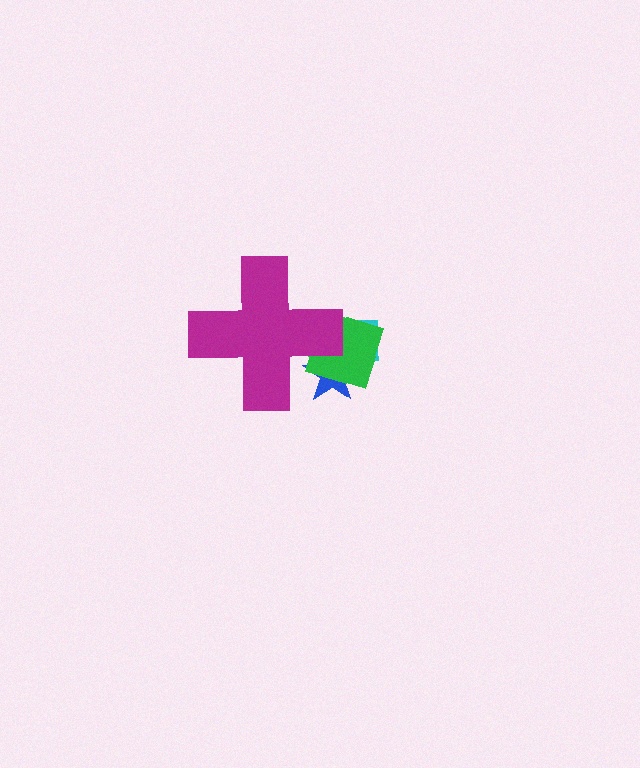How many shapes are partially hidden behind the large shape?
3 shapes are partially hidden.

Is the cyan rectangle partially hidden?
Yes, the cyan rectangle is partially hidden behind the magenta cross.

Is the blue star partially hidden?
Yes, the blue star is partially hidden behind the magenta cross.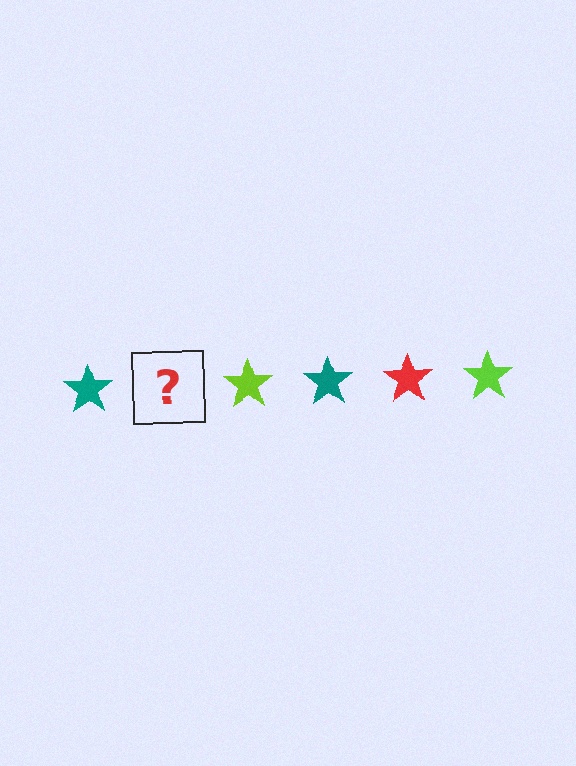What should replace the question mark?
The question mark should be replaced with a red star.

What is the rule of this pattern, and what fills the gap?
The rule is that the pattern cycles through teal, red, lime stars. The gap should be filled with a red star.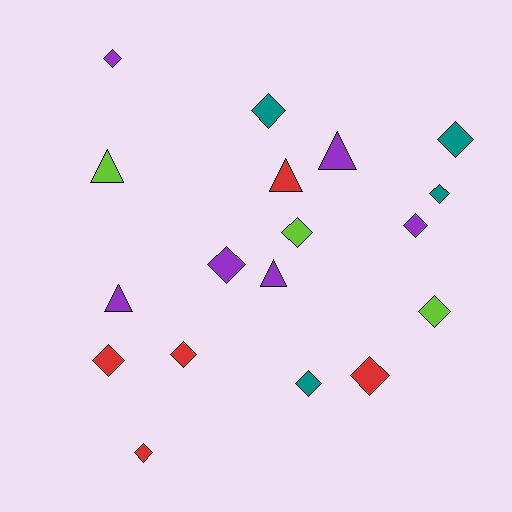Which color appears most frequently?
Purple, with 6 objects.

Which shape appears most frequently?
Diamond, with 13 objects.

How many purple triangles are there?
There are 3 purple triangles.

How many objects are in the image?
There are 18 objects.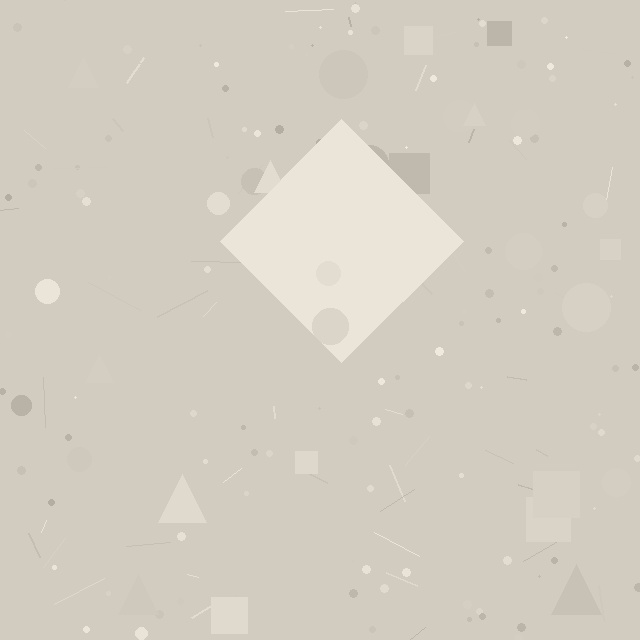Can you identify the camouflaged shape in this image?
The camouflaged shape is a diamond.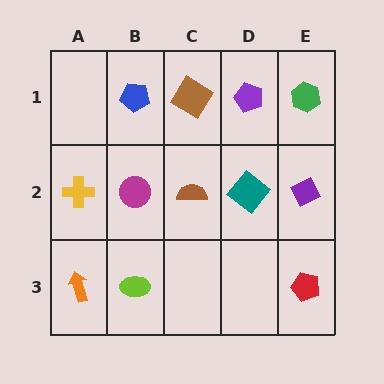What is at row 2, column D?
A teal diamond.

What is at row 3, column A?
An orange arrow.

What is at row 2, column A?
A yellow cross.